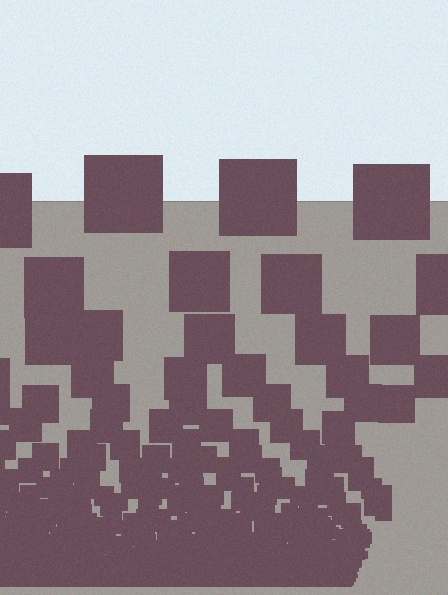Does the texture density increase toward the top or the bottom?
Density increases toward the bottom.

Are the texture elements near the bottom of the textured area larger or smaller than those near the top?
Smaller. The gradient is inverted — elements near the bottom are smaller and denser.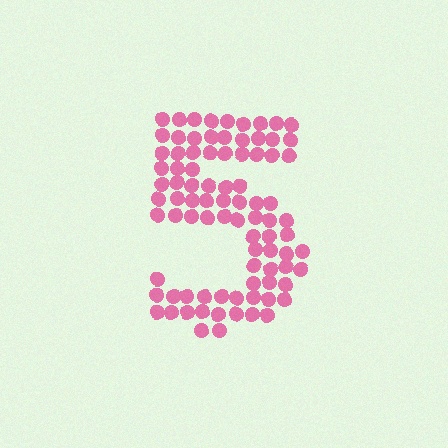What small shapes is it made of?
It is made of small circles.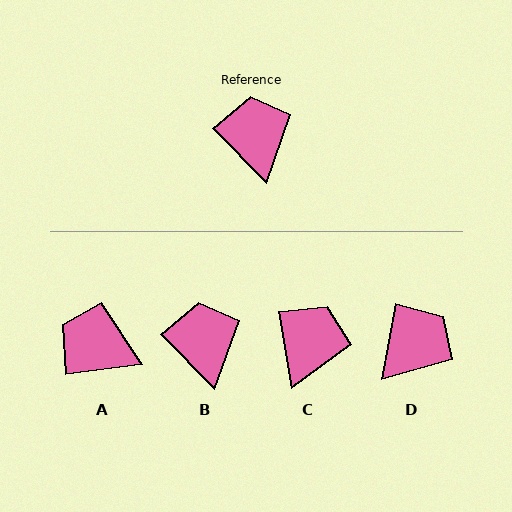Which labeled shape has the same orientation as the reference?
B.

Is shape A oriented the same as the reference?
No, it is off by about 53 degrees.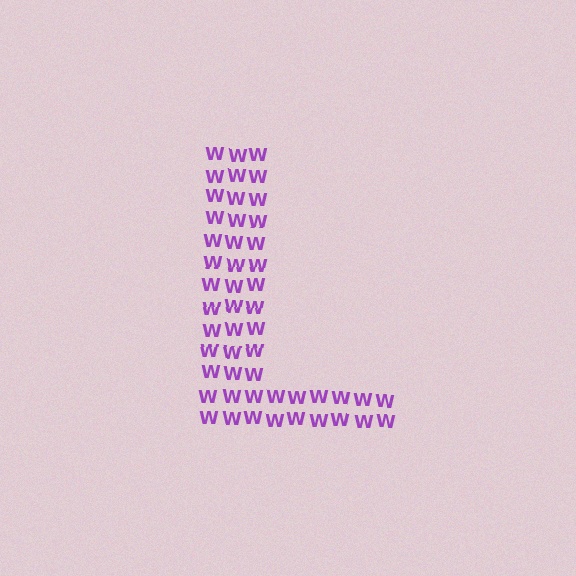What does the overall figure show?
The overall figure shows the letter L.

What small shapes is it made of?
It is made of small letter W's.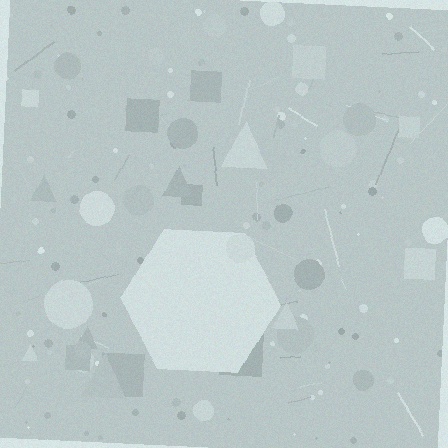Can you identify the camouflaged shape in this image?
The camouflaged shape is a hexagon.